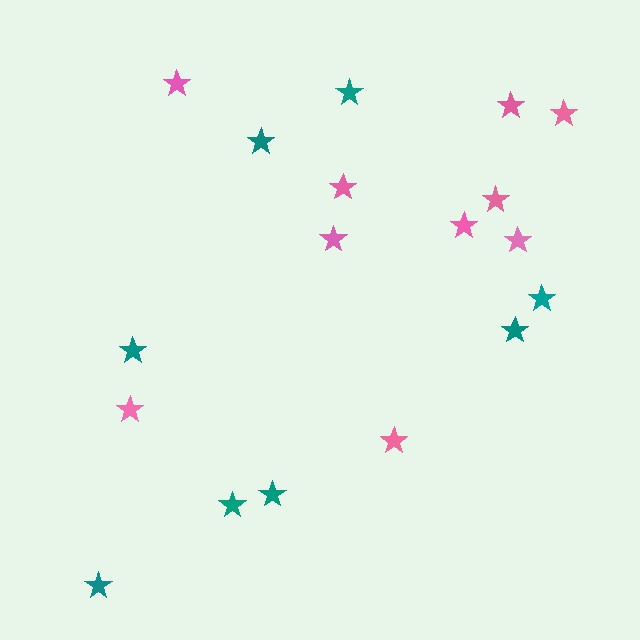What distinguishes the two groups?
There are 2 groups: one group of pink stars (10) and one group of teal stars (8).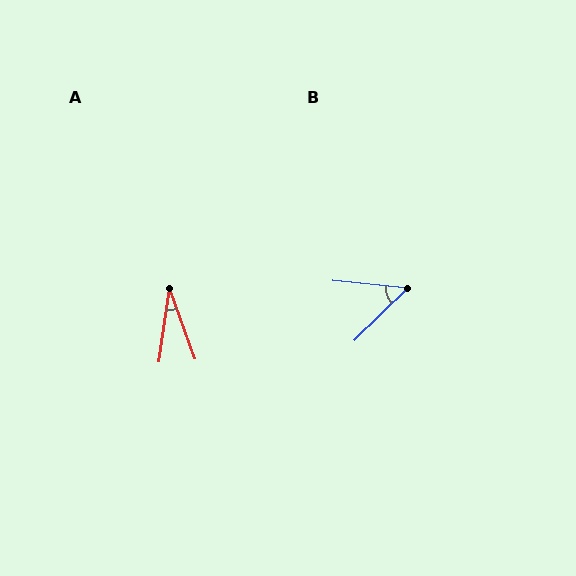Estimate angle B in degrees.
Approximately 50 degrees.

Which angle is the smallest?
A, at approximately 28 degrees.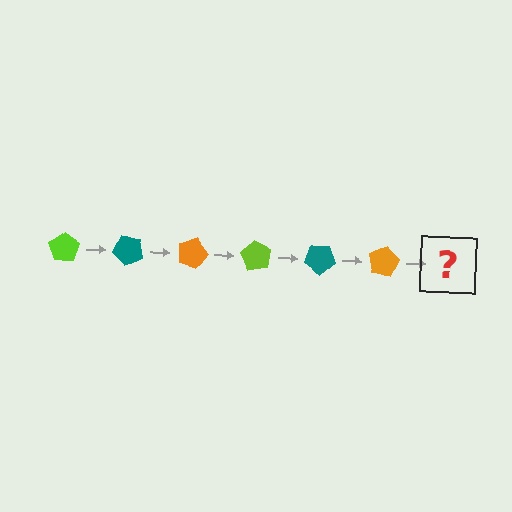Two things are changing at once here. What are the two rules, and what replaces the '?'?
The two rules are that it rotates 45 degrees each step and the color cycles through lime, teal, and orange. The '?' should be a lime pentagon, rotated 270 degrees from the start.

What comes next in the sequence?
The next element should be a lime pentagon, rotated 270 degrees from the start.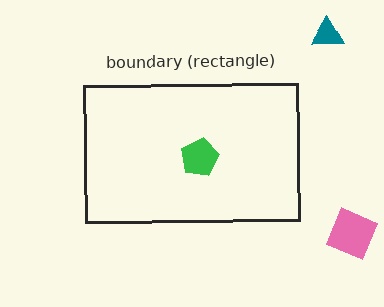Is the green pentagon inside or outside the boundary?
Inside.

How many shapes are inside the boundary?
1 inside, 2 outside.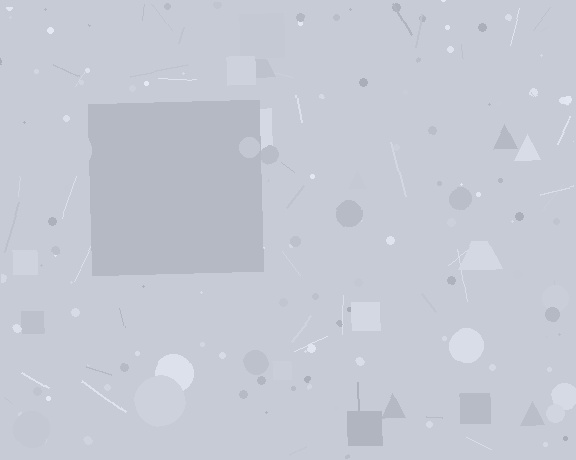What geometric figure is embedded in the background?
A square is embedded in the background.